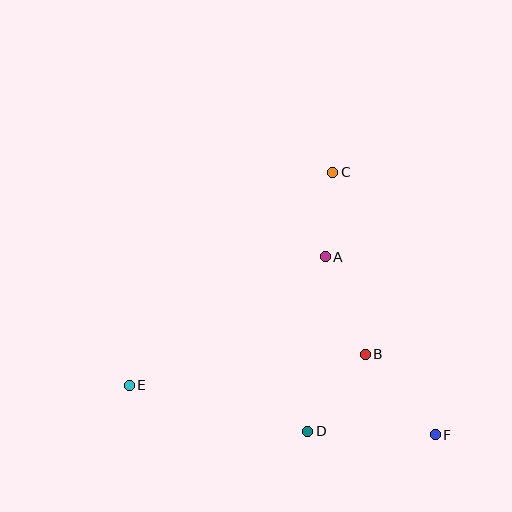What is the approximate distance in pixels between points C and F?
The distance between C and F is approximately 281 pixels.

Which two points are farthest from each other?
Points E and F are farthest from each other.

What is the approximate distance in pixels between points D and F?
The distance between D and F is approximately 128 pixels.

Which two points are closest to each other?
Points A and C are closest to each other.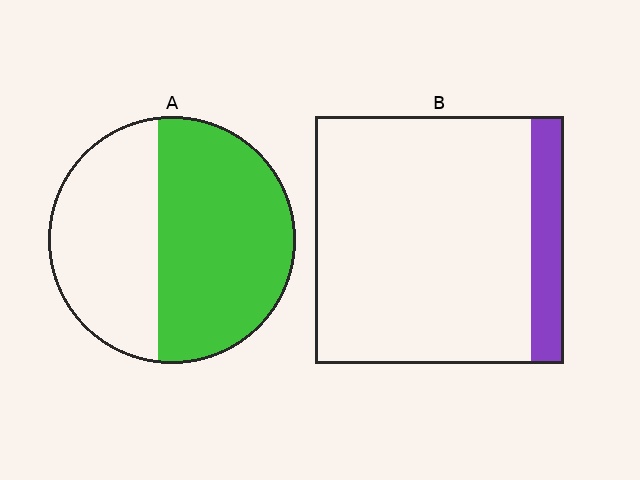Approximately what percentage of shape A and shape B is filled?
A is approximately 55% and B is approximately 15%.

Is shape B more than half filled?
No.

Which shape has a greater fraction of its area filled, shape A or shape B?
Shape A.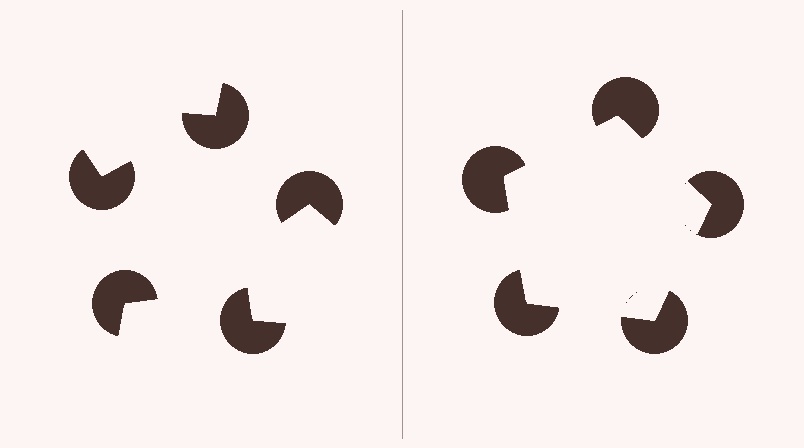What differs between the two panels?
The pac-man discs are positioned identically on both sides; only the wedge orientations differ. On the right they align to a pentagon; on the left they are misaligned.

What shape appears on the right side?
An illusory pentagon.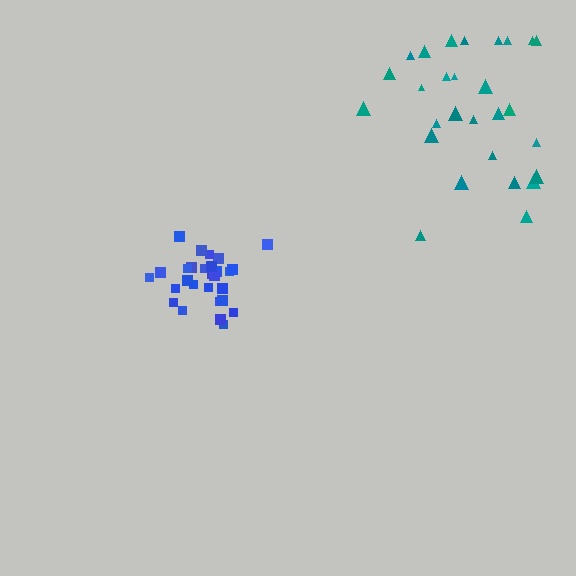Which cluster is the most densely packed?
Blue.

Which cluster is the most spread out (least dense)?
Teal.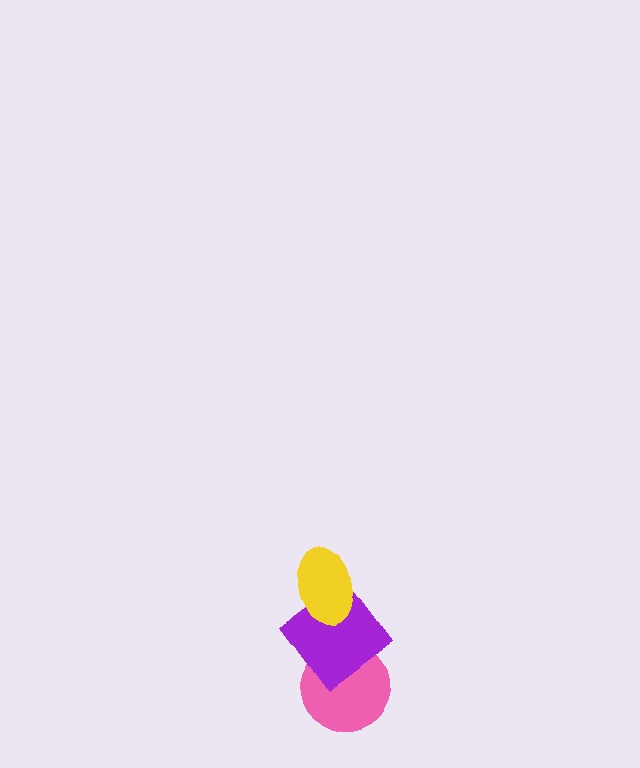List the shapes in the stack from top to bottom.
From top to bottom: the yellow ellipse, the purple diamond, the pink circle.